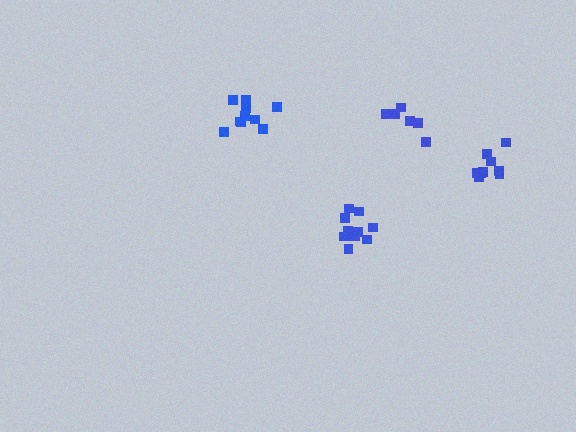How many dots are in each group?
Group 1: 11 dots, Group 2: 9 dots, Group 3: 10 dots, Group 4: 6 dots (36 total).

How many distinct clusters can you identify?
There are 4 distinct clusters.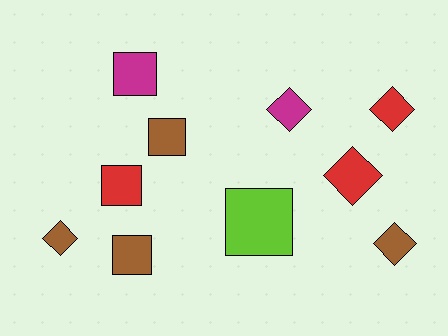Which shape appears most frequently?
Square, with 5 objects.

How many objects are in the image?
There are 10 objects.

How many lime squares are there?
There is 1 lime square.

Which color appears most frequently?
Brown, with 4 objects.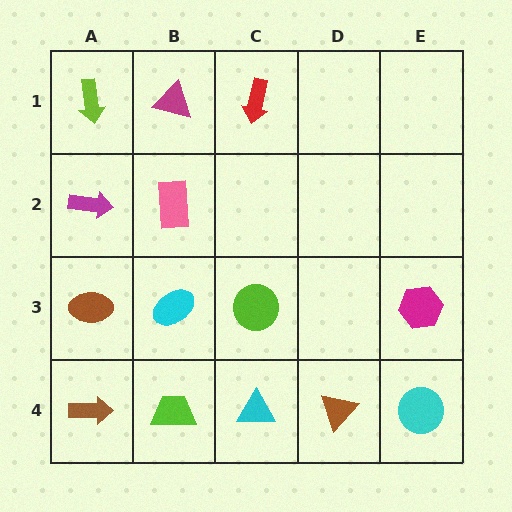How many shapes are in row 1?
3 shapes.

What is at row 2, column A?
A magenta arrow.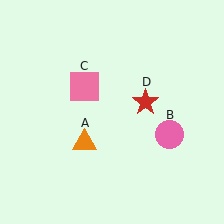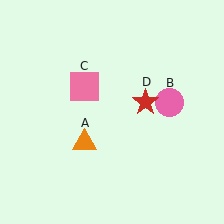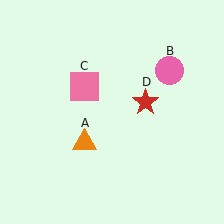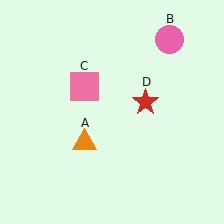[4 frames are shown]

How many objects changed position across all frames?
1 object changed position: pink circle (object B).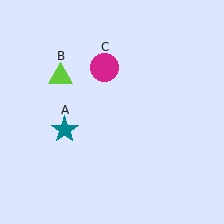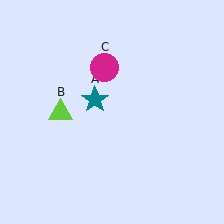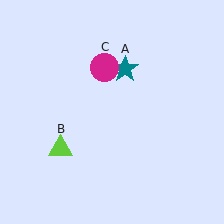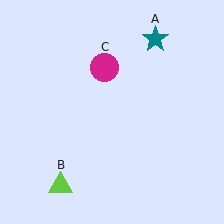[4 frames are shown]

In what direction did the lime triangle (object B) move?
The lime triangle (object B) moved down.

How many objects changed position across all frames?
2 objects changed position: teal star (object A), lime triangle (object B).